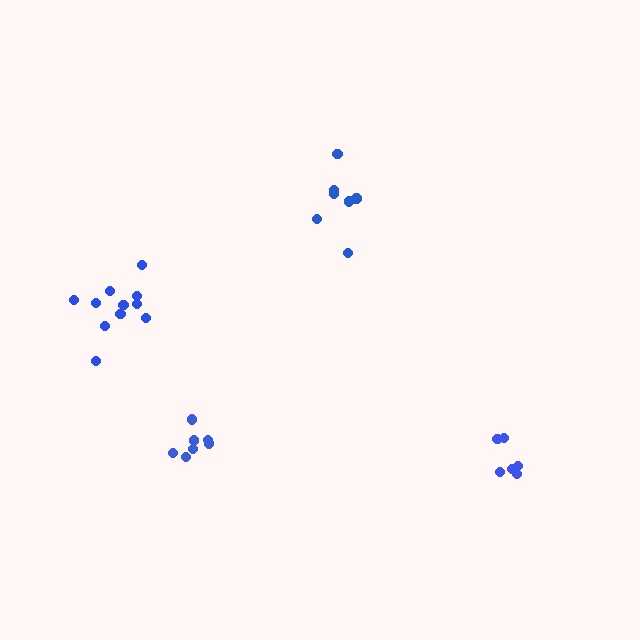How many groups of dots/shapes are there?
There are 4 groups.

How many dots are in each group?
Group 1: 11 dots, Group 2: 6 dots, Group 3: 8 dots, Group 4: 7 dots (32 total).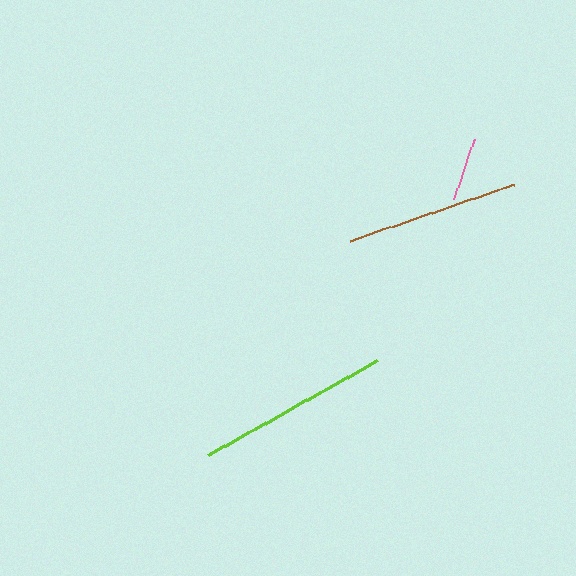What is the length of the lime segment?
The lime segment is approximately 194 pixels long.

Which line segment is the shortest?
The pink line is the shortest at approximately 64 pixels.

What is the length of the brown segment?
The brown segment is approximately 173 pixels long.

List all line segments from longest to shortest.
From longest to shortest: lime, brown, pink.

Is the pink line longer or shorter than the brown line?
The brown line is longer than the pink line.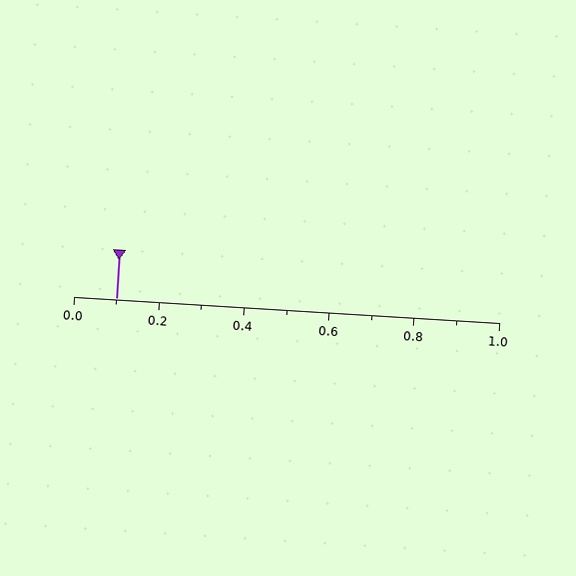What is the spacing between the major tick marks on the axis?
The major ticks are spaced 0.2 apart.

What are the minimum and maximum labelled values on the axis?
The axis runs from 0.0 to 1.0.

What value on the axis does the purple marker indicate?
The marker indicates approximately 0.1.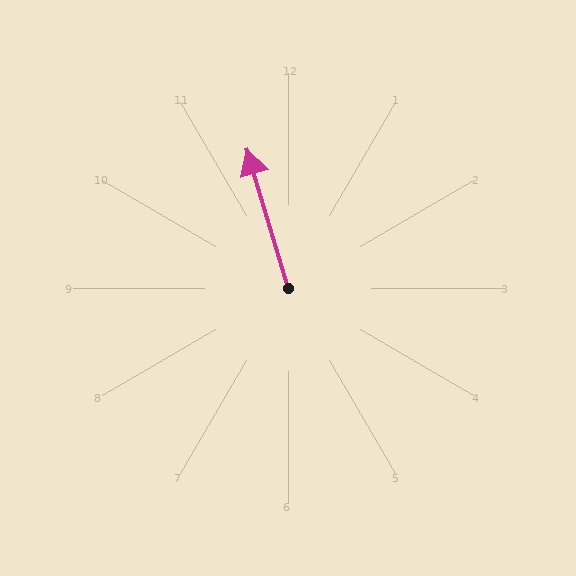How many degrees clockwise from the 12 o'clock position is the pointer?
Approximately 344 degrees.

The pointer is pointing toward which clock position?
Roughly 11 o'clock.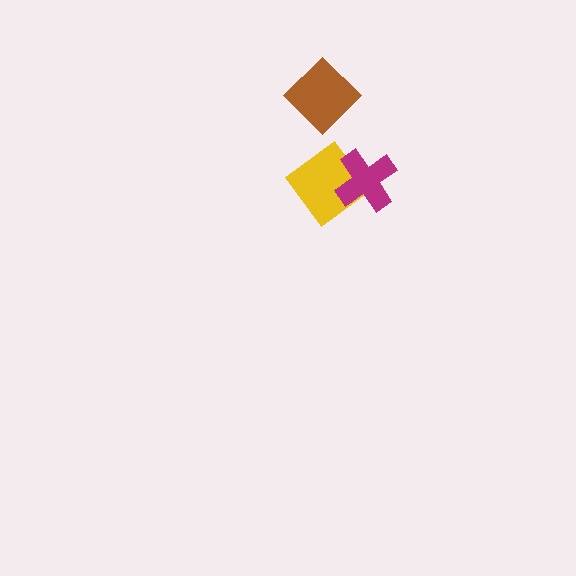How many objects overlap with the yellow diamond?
1 object overlaps with the yellow diamond.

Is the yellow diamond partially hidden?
Yes, it is partially covered by another shape.